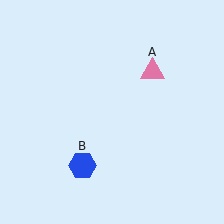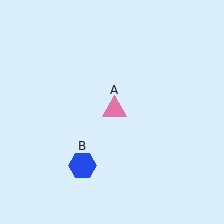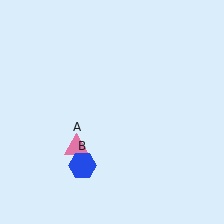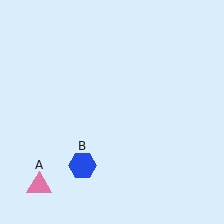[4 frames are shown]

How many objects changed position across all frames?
1 object changed position: pink triangle (object A).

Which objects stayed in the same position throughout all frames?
Blue hexagon (object B) remained stationary.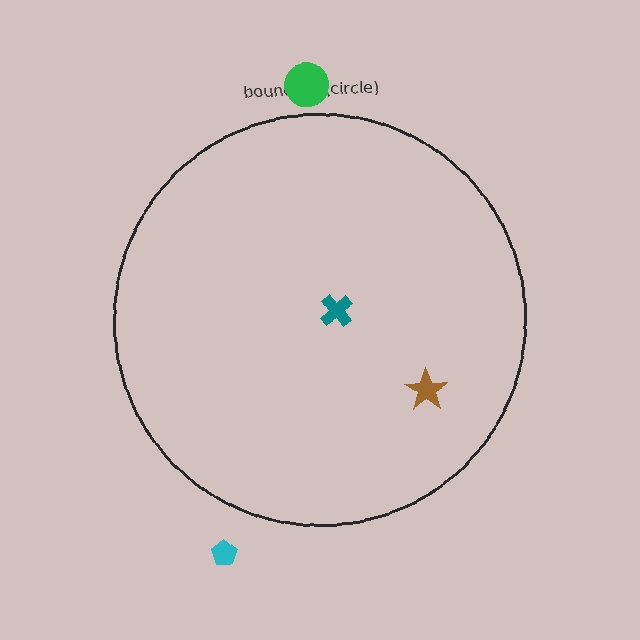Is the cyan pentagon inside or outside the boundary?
Outside.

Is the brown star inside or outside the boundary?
Inside.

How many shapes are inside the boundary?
2 inside, 2 outside.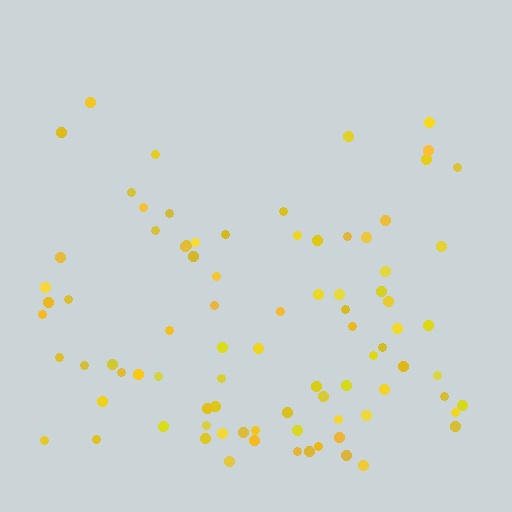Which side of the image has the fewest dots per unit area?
The top.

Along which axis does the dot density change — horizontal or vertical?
Vertical.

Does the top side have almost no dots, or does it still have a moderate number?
Still a moderate number, just noticeably fewer than the bottom.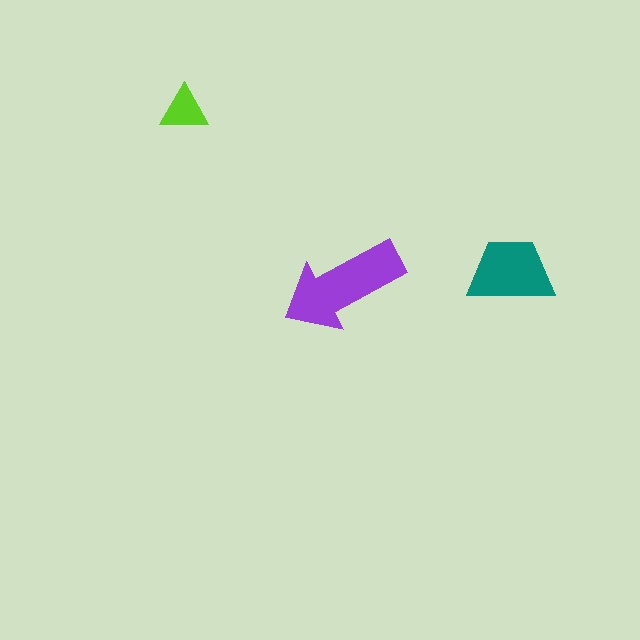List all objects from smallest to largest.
The lime triangle, the teal trapezoid, the purple arrow.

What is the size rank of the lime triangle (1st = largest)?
3rd.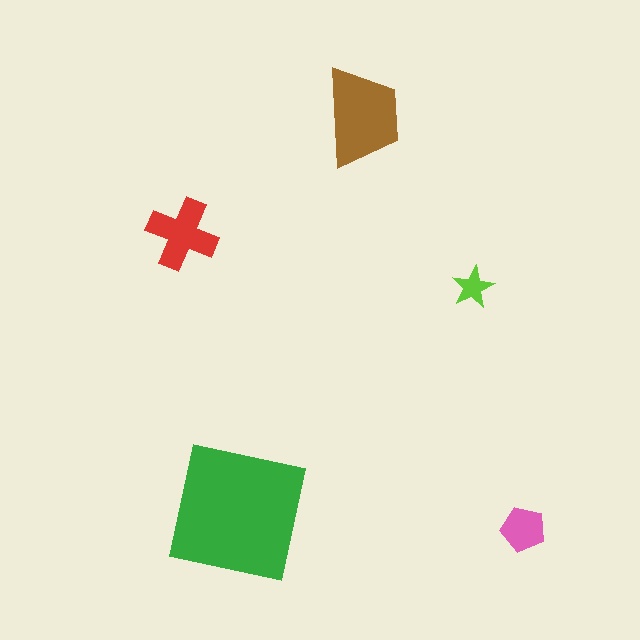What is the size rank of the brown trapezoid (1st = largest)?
2nd.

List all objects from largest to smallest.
The green square, the brown trapezoid, the red cross, the pink pentagon, the lime star.